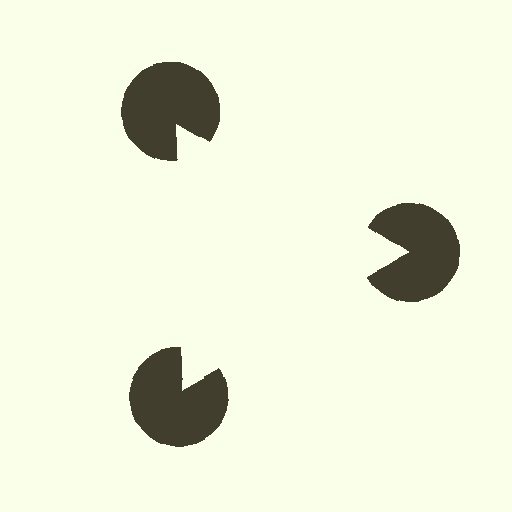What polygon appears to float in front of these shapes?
An illusory triangle — its edges are inferred from the aligned wedge cuts in the pac-man discs, not physically drawn.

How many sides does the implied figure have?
3 sides.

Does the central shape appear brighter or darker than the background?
It typically appears slightly brighter than the background, even though no actual brightness change is drawn.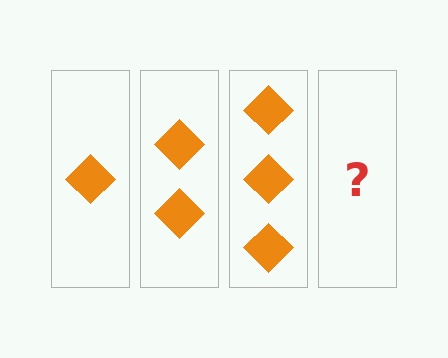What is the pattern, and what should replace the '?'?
The pattern is that each step adds one more diamond. The '?' should be 4 diamonds.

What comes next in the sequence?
The next element should be 4 diamonds.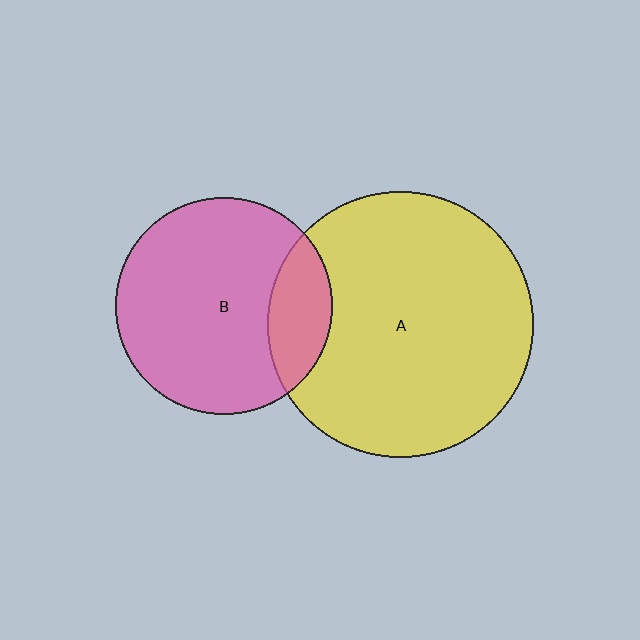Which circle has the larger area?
Circle A (yellow).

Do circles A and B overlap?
Yes.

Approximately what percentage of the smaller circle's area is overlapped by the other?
Approximately 20%.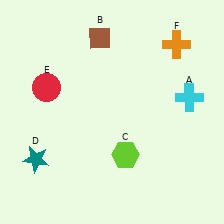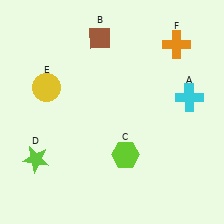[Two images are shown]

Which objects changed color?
D changed from teal to lime. E changed from red to yellow.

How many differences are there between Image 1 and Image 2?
There are 2 differences between the two images.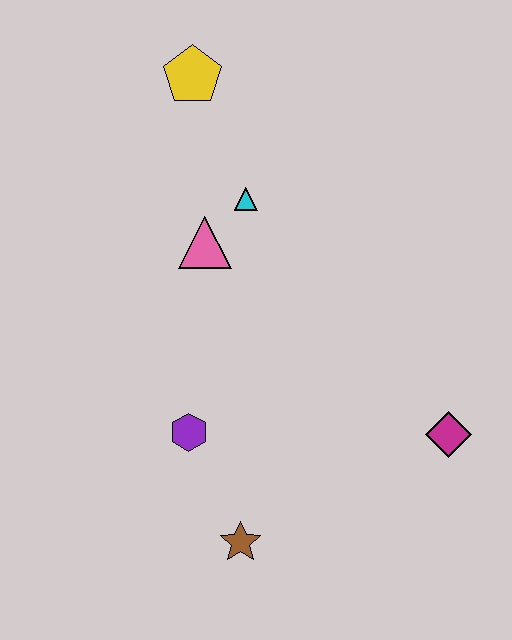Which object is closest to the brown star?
The purple hexagon is closest to the brown star.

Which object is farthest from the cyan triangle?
The brown star is farthest from the cyan triangle.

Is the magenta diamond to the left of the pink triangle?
No